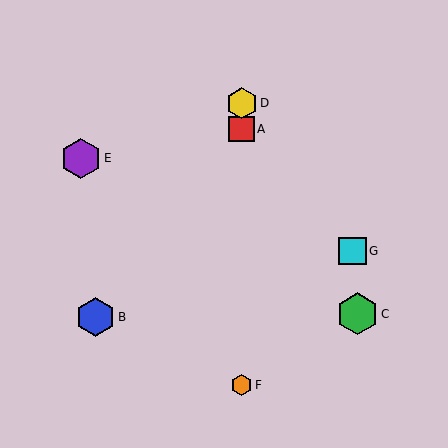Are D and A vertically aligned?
Yes, both are at x≈242.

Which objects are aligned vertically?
Objects A, D, F are aligned vertically.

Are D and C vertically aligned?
No, D is at x≈242 and C is at x≈358.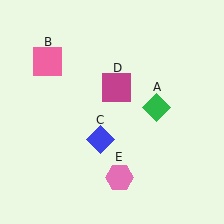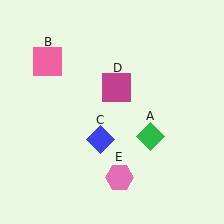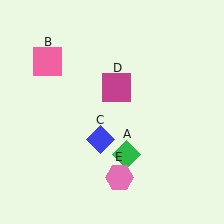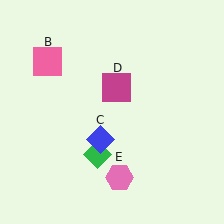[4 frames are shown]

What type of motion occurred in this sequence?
The green diamond (object A) rotated clockwise around the center of the scene.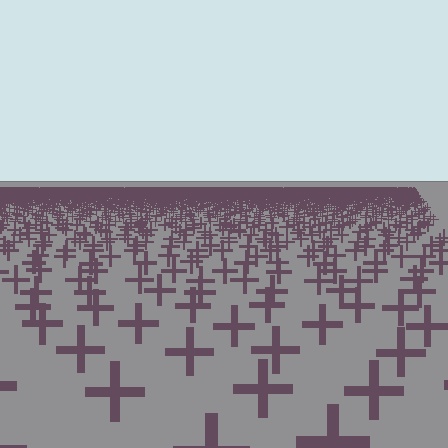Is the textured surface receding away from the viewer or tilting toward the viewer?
The surface is receding away from the viewer. Texture elements get smaller and denser toward the top.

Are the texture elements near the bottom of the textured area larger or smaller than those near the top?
Larger. Near the bottom, elements are closer to the viewer and appear at a bigger on-screen size.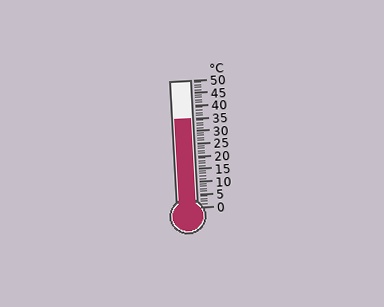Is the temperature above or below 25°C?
The temperature is above 25°C.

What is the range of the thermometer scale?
The thermometer scale ranges from 0°C to 50°C.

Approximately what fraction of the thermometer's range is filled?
The thermometer is filled to approximately 70% of its range.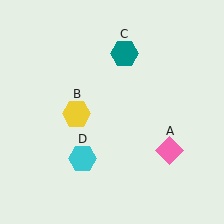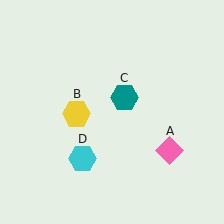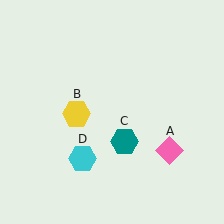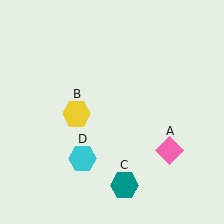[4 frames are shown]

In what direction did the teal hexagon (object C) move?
The teal hexagon (object C) moved down.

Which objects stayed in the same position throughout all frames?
Pink diamond (object A) and yellow hexagon (object B) and cyan hexagon (object D) remained stationary.